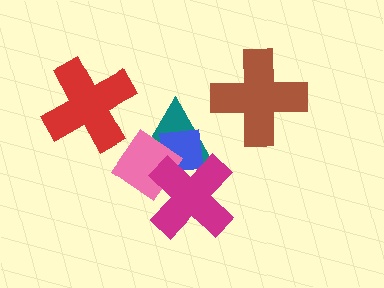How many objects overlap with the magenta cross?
3 objects overlap with the magenta cross.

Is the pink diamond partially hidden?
Yes, it is partially covered by another shape.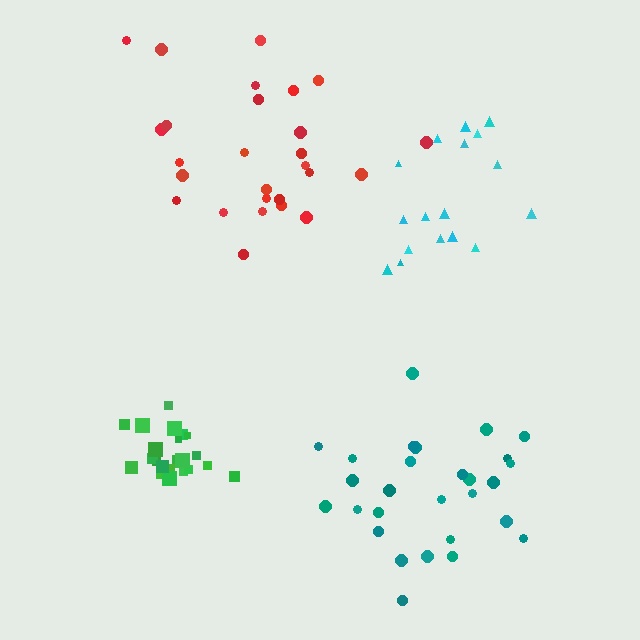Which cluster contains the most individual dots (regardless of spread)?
Teal (28).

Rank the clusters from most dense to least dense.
green, red, teal, cyan.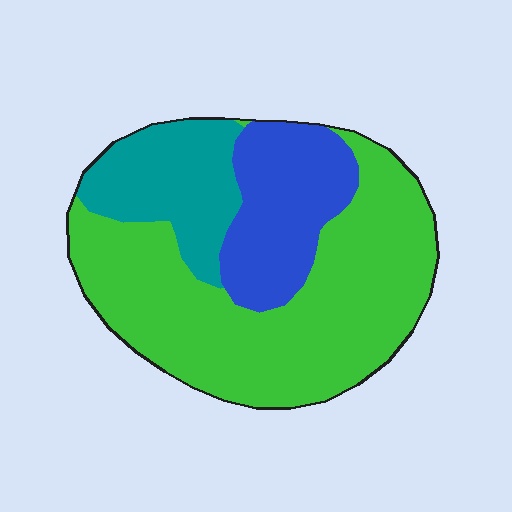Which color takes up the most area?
Green, at roughly 60%.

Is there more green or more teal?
Green.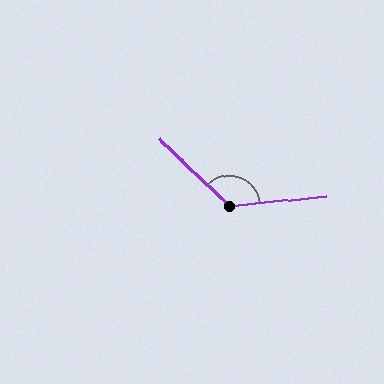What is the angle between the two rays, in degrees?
Approximately 131 degrees.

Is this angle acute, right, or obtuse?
It is obtuse.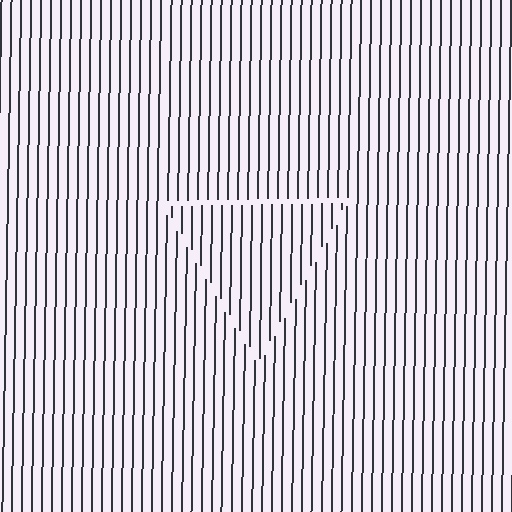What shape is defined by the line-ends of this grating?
An illusory triangle. The interior of the shape contains the same grating, shifted by half a period — the contour is defined by the phase discontinuity where line-ends from the inner and outer gratings abut.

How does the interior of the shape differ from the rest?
The interior of the shape contains the same grating, shifted by half a period — the contour is defined by the phase discontinuity where line-ends from the inner and outer gratings abut.